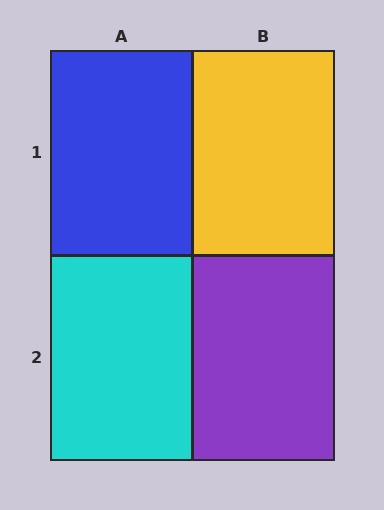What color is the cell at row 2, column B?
Purple.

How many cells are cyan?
1 cell is cyan.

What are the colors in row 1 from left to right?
Blue, yellow.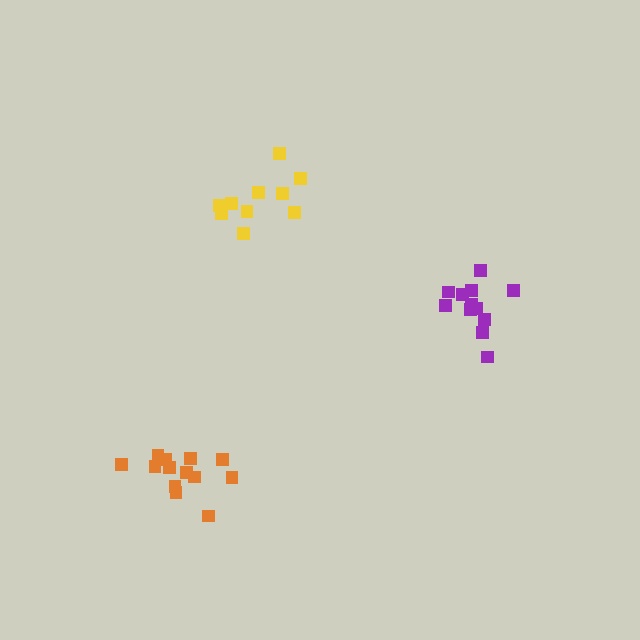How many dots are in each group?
Group 1: 10 dots, Group 2: 13 dots, Group 3: 12 dots (35 total).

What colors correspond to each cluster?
The clusters are colored: yellow, orange, purple.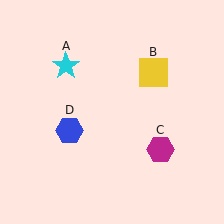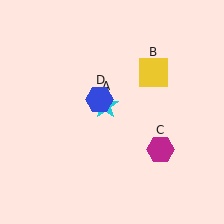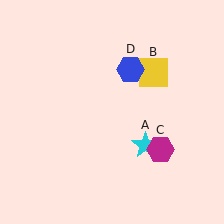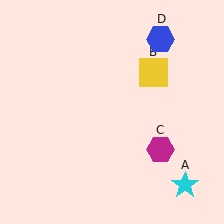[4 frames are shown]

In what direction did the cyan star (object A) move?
The cyan star (object A) moved down and to the right.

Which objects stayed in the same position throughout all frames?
Yellow square (object B) and magenta hexagon (object C) remained stationary.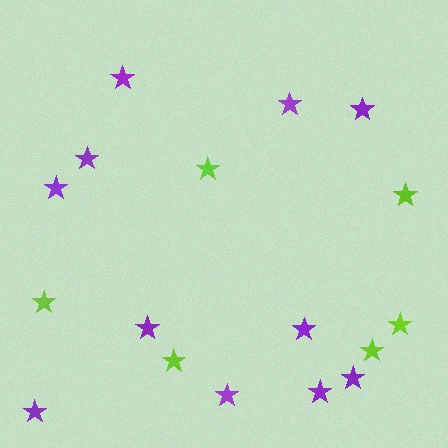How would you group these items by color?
There are 2 groups: one group of lime stars (6) and one group of purple stars (11).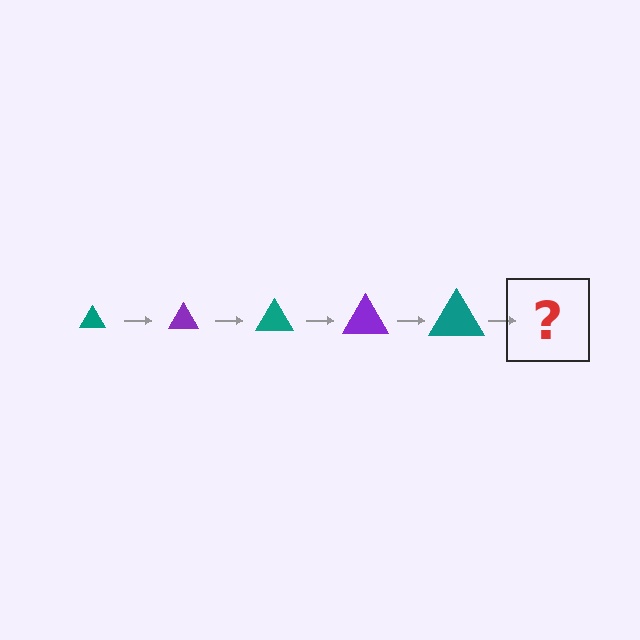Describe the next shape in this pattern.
It should be a purple triangle, larger than the previous one.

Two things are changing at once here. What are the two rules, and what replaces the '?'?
The two rules are that the triangle grows larger each step and the color cycles through teal and purple. The '?' should be a purple triangle, larger than the previous one.